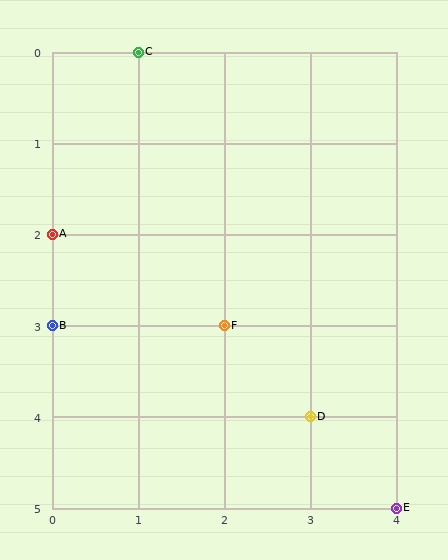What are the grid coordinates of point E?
Point E is at grid coordinates (4, 5).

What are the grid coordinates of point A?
Point A is at grid coordinates (0, 2).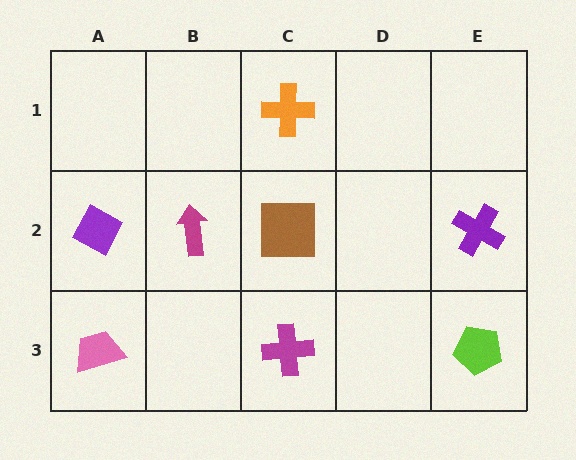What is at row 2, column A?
A purple diamond.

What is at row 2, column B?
A magenta arrow.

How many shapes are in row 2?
4 shapes.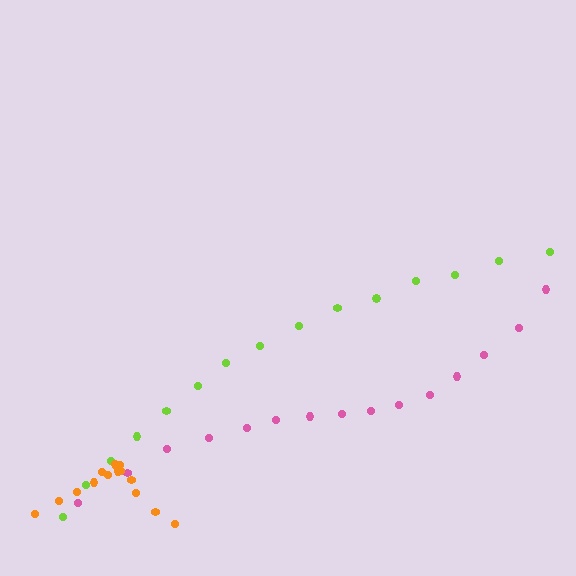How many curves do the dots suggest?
There are 3 distinct paths.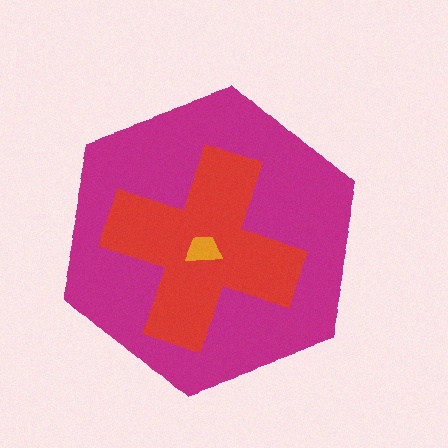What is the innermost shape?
The orange trapezoid.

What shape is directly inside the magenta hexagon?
The red cross.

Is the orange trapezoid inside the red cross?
Yes.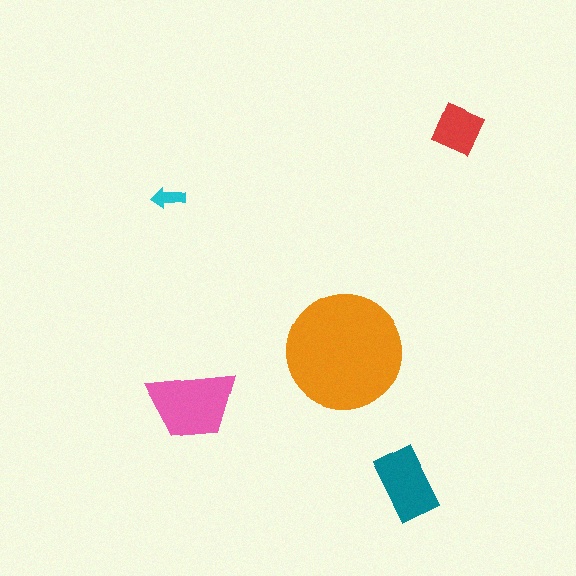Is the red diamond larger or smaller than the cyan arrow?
Larger.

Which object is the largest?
The orange circle.